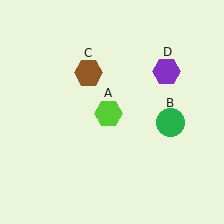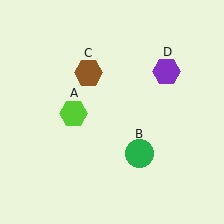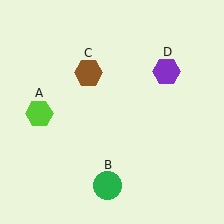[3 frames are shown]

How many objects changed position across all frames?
2 objects changed position: lime hexagon (object A), green circle (object B).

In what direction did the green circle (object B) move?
The green circle (object B) moved down and to the left.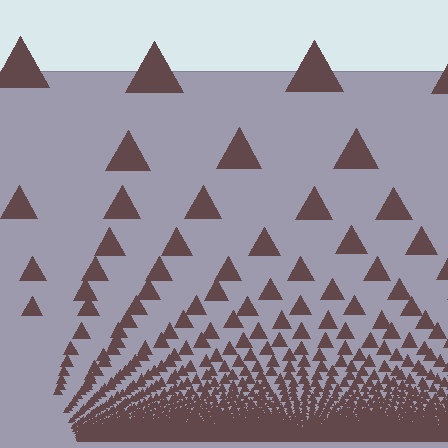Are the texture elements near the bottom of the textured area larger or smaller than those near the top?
Smaller. The gradient is inverted — elements near the bottom are smaller and denser.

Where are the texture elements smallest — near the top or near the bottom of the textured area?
Near the bottom.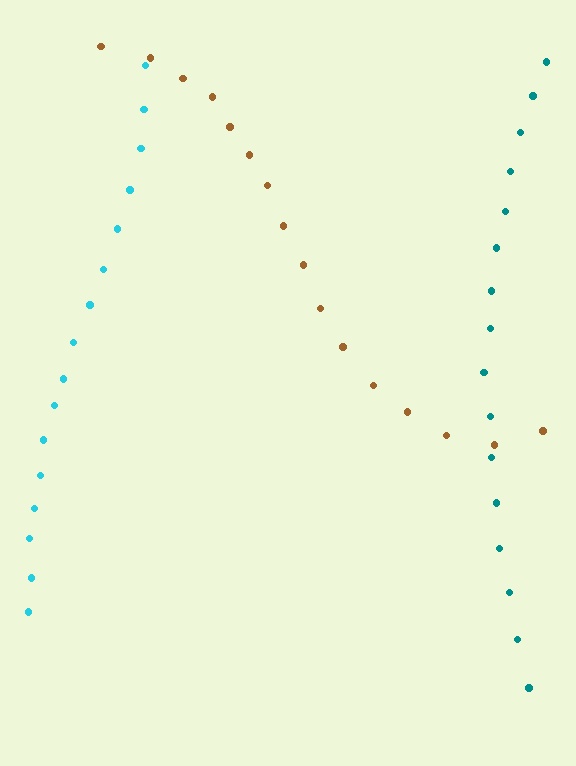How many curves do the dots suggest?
There are 3 distinct paths.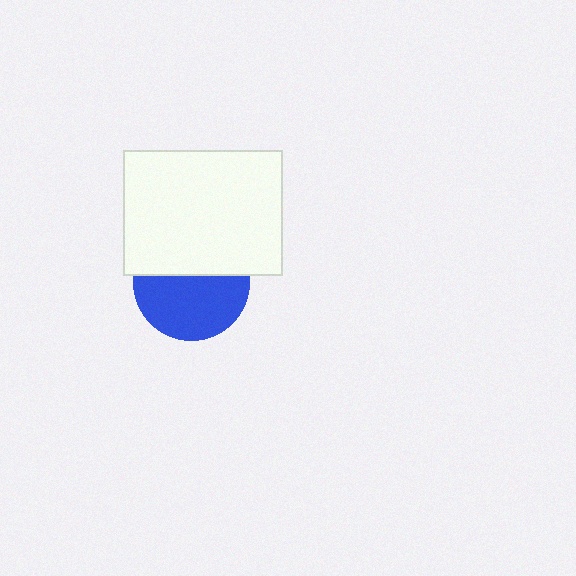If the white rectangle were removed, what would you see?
You would see the complete blue circle.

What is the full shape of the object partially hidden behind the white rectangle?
The partially hidden object is a blue circle.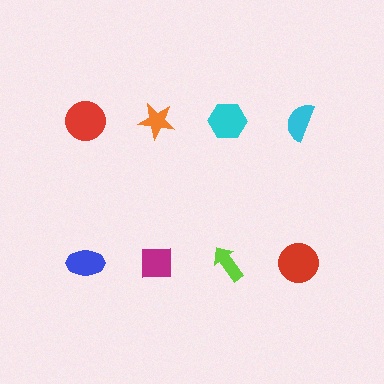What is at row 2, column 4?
A red circle.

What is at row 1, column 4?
A cyan semicircle.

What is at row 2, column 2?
A magenta square.